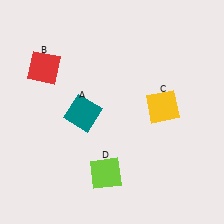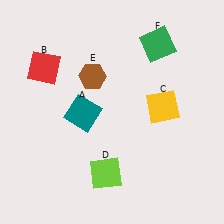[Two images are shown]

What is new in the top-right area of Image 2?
A green square (F) was added in the top-right area of Image 2.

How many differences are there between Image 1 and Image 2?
There are 2 differences between the two images.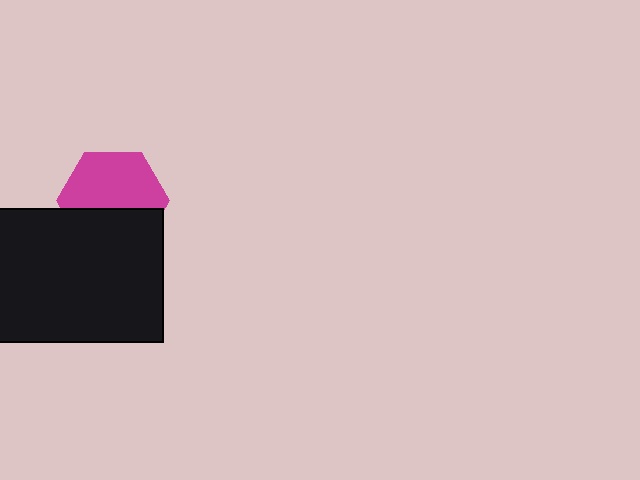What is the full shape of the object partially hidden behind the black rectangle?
The partially hidden object is a magenta hexagon.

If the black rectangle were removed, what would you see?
You would see the complete magenta hexagon.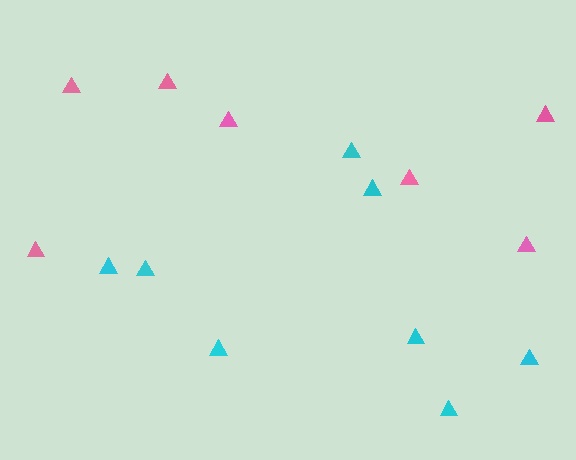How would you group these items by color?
There are 2 groups: one group of pink triangles (7) and one group of cyan triangles (8).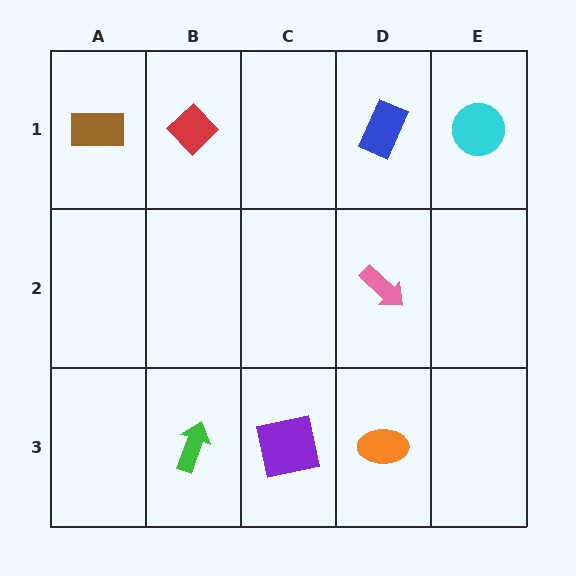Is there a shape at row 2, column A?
No, that cell is empty.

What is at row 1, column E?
A cyan circle.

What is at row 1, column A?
A brown rectangle.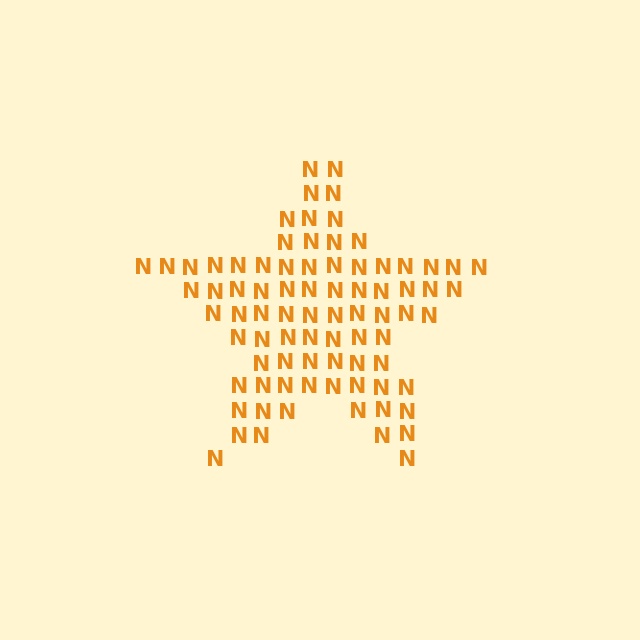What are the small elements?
The small elements are letter N's.